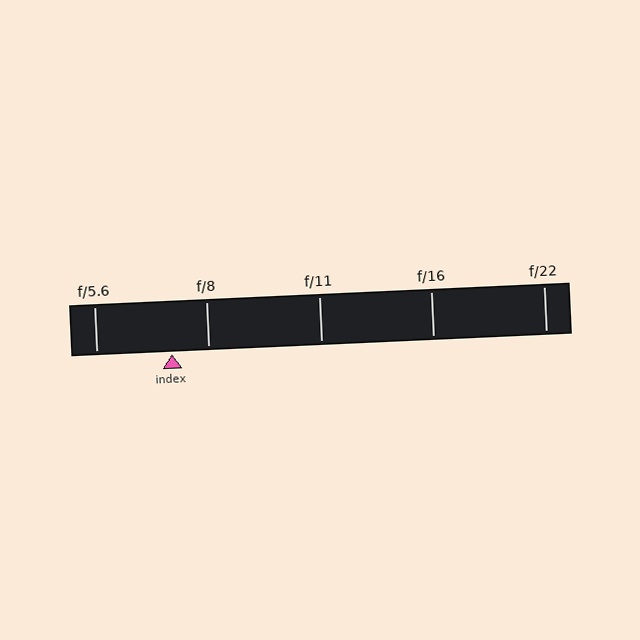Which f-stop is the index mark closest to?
The index mark is closest to f/8.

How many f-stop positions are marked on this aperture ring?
There are 5 f-stop positions marked.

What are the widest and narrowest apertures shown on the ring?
The widest aperture shown is f/5.6 and the narrowest is f/22.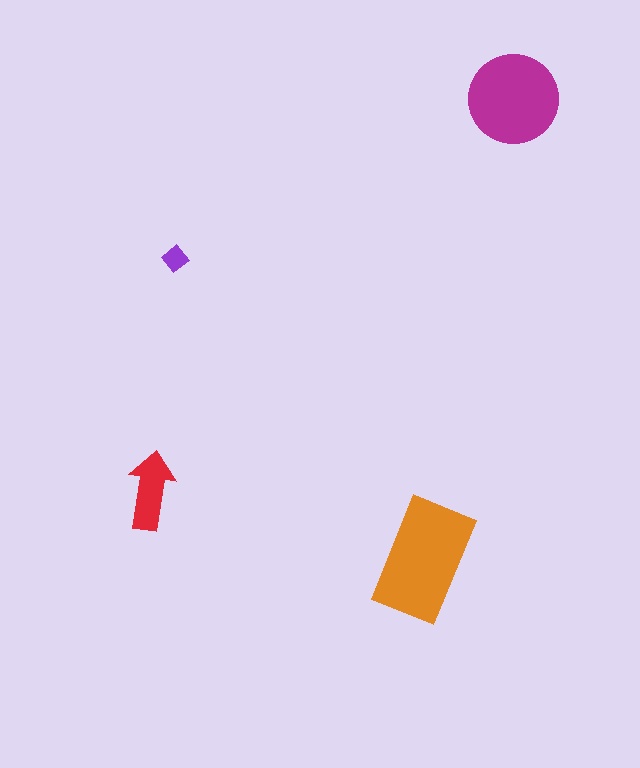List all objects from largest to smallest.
The orange rectangle, the magenta circle, the red arrow, the purple diamond.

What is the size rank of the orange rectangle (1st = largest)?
1st.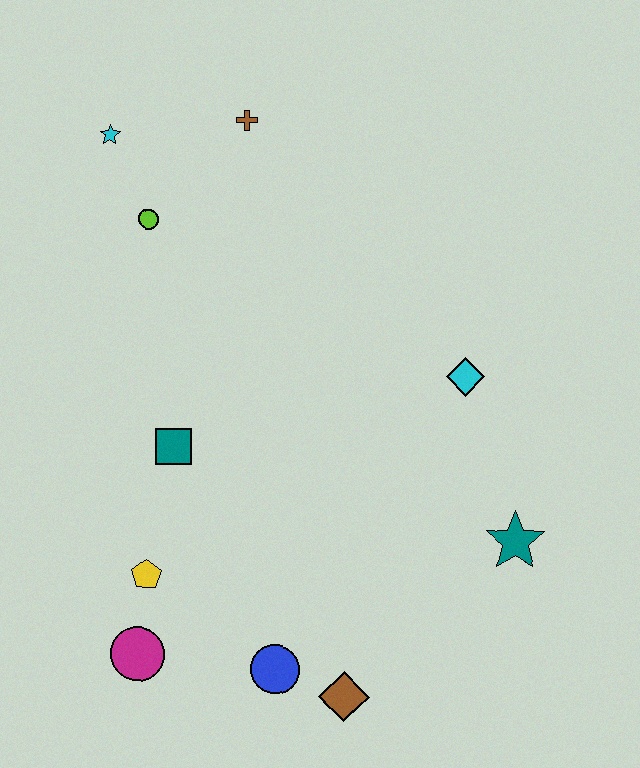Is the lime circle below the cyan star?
Yes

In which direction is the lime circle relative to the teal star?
The lime circle is to the left of the teal star.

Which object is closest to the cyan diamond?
The teal star is closest to the cyan diamond.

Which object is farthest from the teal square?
The teal star is farthest from the teal square.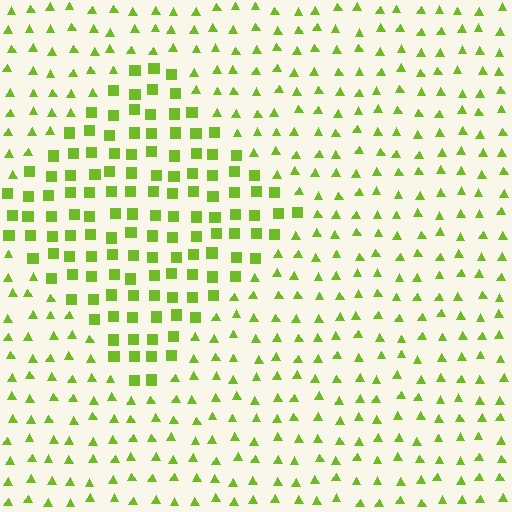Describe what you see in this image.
The image is filled with small lime elements arranged in a uniform grid. A diamond-shaped region contains squares, while the surrounding area contains triangles. The boundary is defined purely by the change in element shape.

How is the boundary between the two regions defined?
The boundary is defined by a change in element shape: squares inside vs. triangles outside. All elements share the same color and spacing.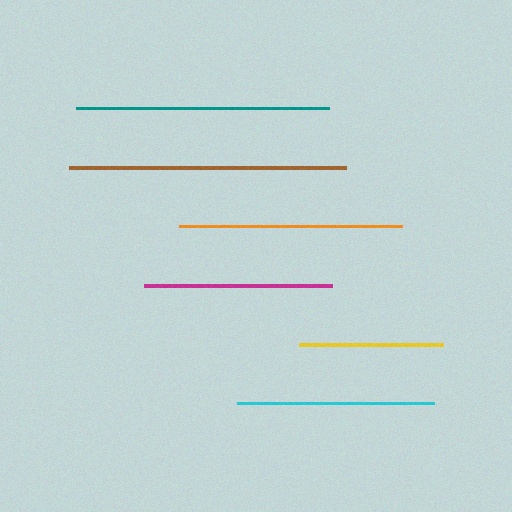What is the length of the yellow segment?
The yellow segment is approximately 144 pixels long.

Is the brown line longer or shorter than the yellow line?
The brown line is longer than the yellow line.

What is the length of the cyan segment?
The cyan segment is approximately 197 pixels long.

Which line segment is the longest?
The brown line is the longest at approximately 277 pixels.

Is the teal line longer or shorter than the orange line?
The teal line is longer than the orange line.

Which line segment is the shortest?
The yellow line is the shortest at approximately 144 pixels.